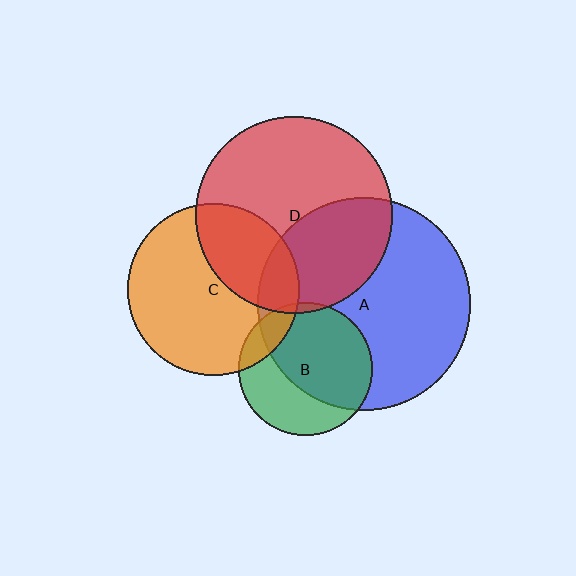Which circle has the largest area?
Circle A (blue).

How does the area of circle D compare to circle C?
Approximately 1.3 times.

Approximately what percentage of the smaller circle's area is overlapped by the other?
Approximately 15%.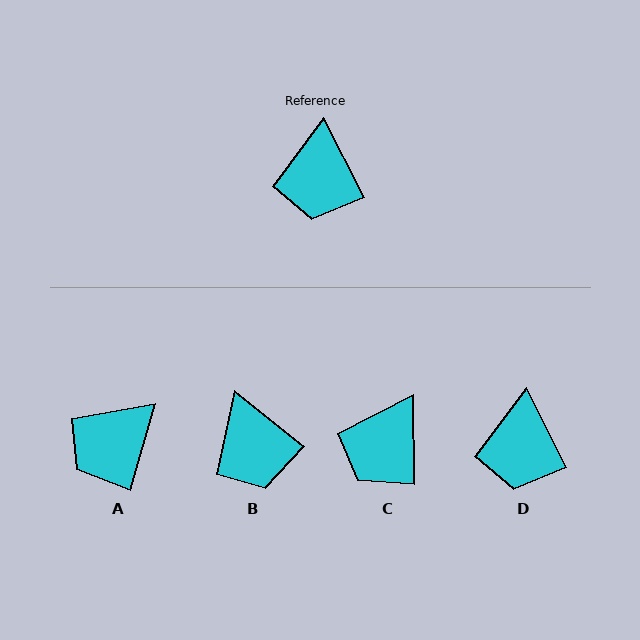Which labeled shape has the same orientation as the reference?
D.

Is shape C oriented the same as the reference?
No, it is off by about 27 degrees.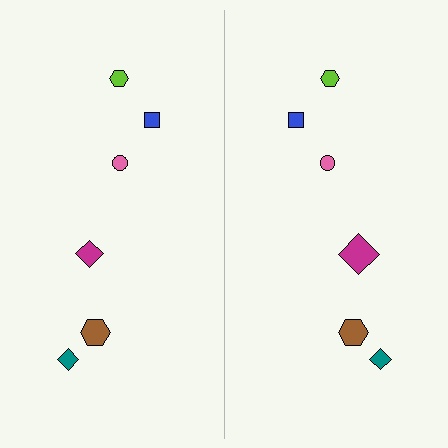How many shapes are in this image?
There are 12 shapes in this image.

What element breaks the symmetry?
The magenta diamond on the right side has a different size than its mirror counterpart.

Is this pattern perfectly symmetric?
No, the pattern is not perfectly symmetric. The magenta diamond on the right side has a different size than its mirror counterpart.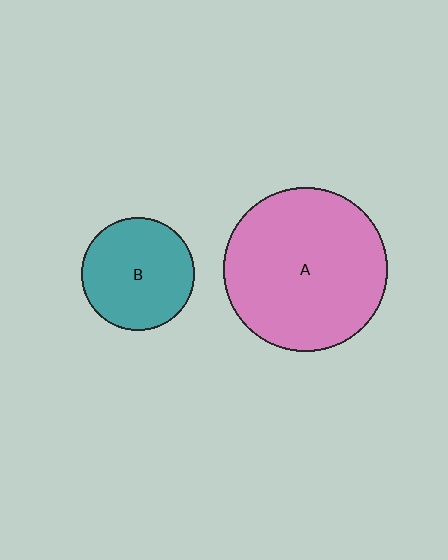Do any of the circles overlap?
No, none of the circles overlap.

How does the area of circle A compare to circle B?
Approximately 2.1 times.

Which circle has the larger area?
Circle A (pink).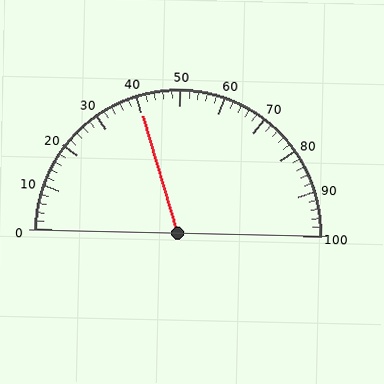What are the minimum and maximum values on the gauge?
The gauge ranges from 0 to 100.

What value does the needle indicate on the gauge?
The needle indicates approximately 40.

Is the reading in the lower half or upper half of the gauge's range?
The reading is in the lower half of the range (0 to 100).